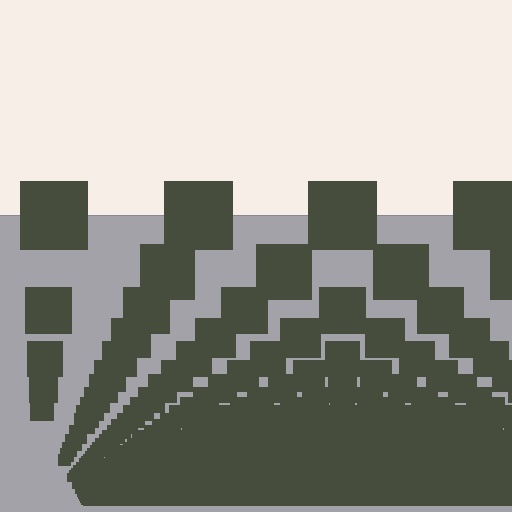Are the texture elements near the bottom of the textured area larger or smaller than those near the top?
Smaller. The gradient is inverted — elements near the bottom are smaller and denser.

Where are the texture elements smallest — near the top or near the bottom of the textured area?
Near the bottom.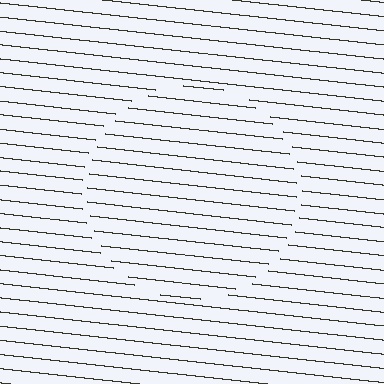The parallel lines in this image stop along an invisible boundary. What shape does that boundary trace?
An illusory circle. The interior of the shape contains the same grating, shifted by half a period — the contour is defined by the phase discontinuity where line-ends from the inner and outer gratings abut.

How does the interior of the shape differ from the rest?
The interior of the shape contains the same grating, shifted by half a period — the contour is defined by the phase discontinuity where line-ends from the inner and outer gratings abut.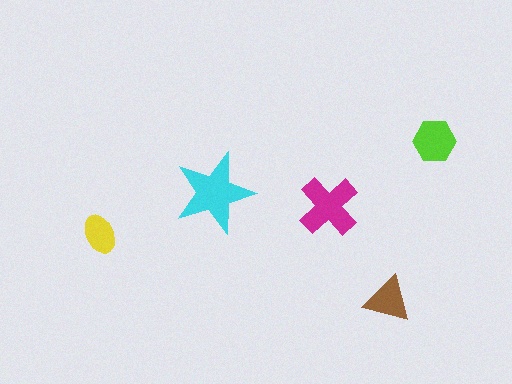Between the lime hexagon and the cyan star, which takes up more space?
The cyan star.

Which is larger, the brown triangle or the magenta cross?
The magenta cross.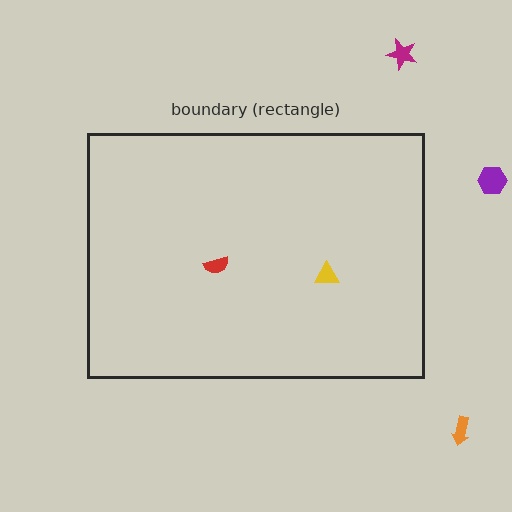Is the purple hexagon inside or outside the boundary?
Outside.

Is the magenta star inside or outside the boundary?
Outside.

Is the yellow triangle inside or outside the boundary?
Inside.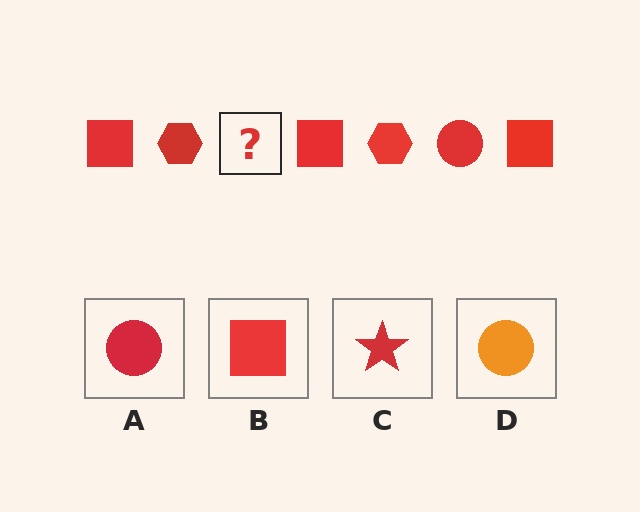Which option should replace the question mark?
Option A.